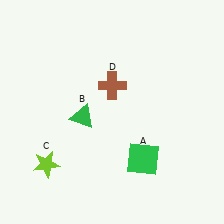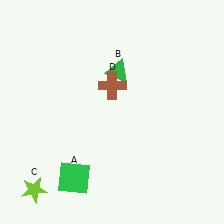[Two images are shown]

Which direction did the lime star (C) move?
The lime star (C) moved down.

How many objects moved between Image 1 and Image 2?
3 objects moved between the two images.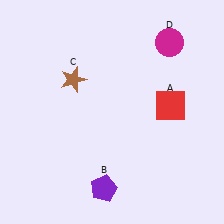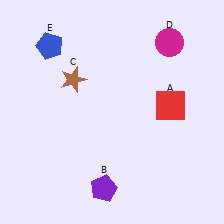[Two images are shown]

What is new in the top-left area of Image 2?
A blue pentagon (E) was added in the top-left area of Image 2.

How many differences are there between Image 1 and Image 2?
There is 1 difference between the two images.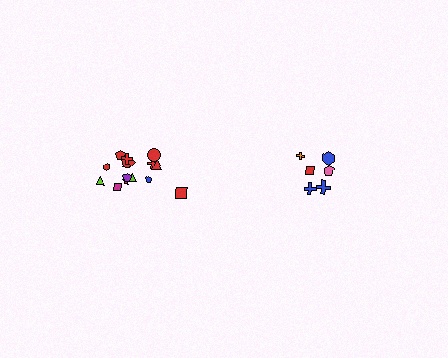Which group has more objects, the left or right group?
The left group.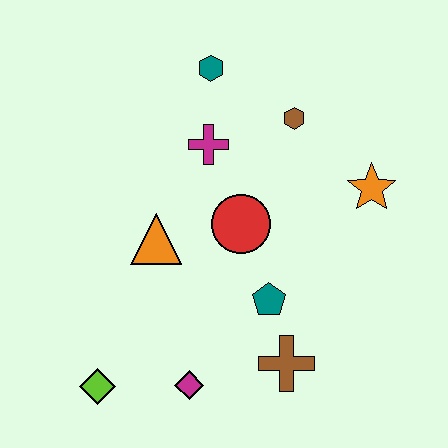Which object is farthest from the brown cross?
The teal hexagon is farthest from the brown cross.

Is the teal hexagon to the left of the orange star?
Yes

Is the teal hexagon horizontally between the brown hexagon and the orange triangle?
Yes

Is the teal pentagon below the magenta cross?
Yes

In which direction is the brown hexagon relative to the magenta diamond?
The brown hexagon is above the magenta diamond.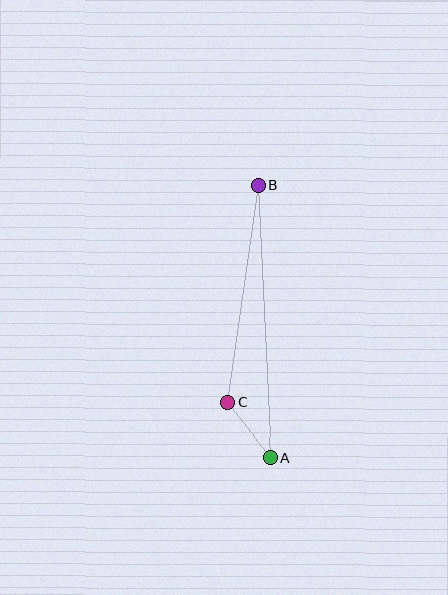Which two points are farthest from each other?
Points A and B are farthest from each other.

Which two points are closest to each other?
Points A and C are closest to each other.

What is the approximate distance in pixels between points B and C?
The distance between B and C is approximately 219 pixels.